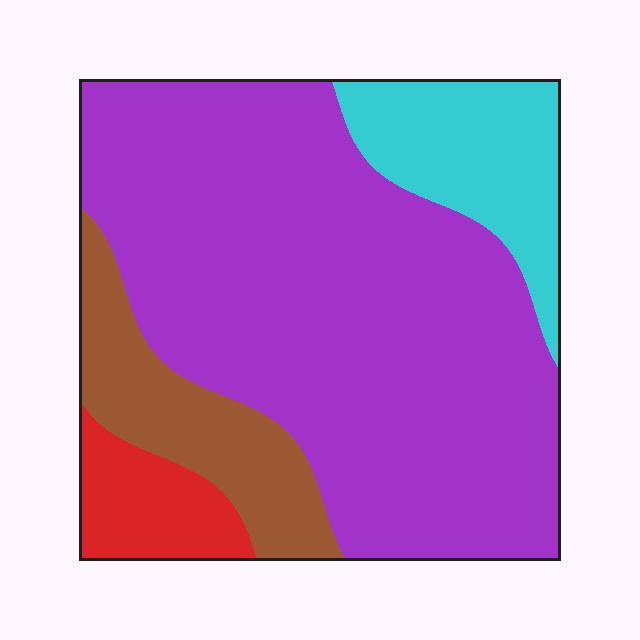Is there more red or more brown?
Brown.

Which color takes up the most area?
Purple, at roughly 65%.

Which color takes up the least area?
Red, at roughly 5%.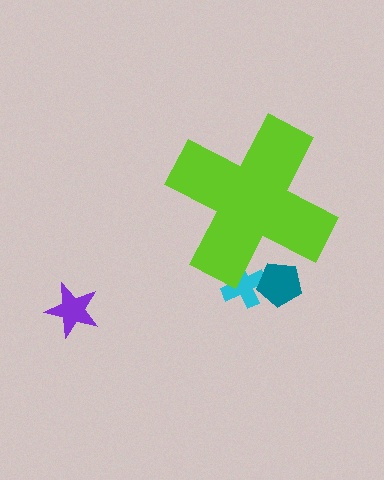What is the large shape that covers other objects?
A lime cross.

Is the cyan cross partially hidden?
Yes, the cyan cross is partially hidden behind the lime cross.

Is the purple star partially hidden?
No, the purple star is fully visible.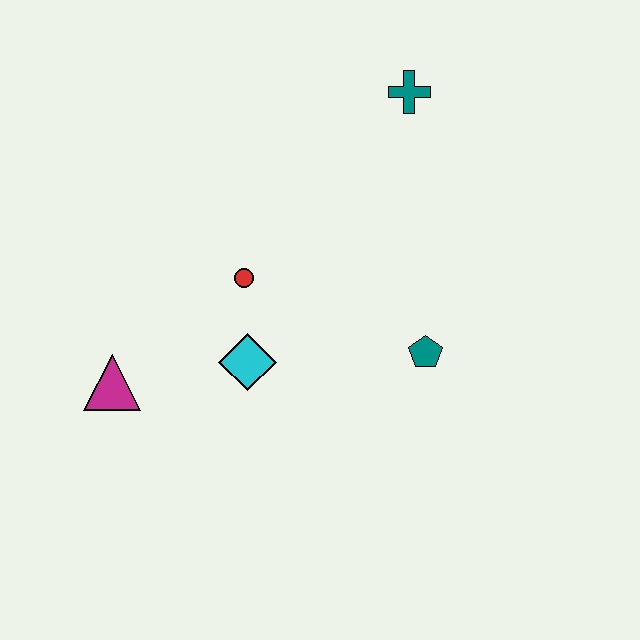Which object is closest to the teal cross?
The red circle is closest to the teal cross.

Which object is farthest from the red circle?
The teal cross is farthest from the red circle.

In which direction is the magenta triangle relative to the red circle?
The magenta triangle is to the left of the red circle.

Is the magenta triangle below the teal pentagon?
Yes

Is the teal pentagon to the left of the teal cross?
No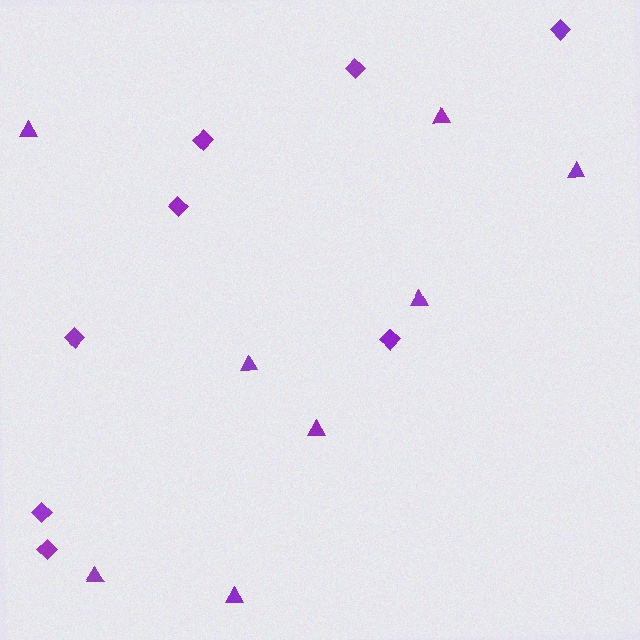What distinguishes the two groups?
There are 2 groups: one group of triangles (8) and one group of diamonds (8).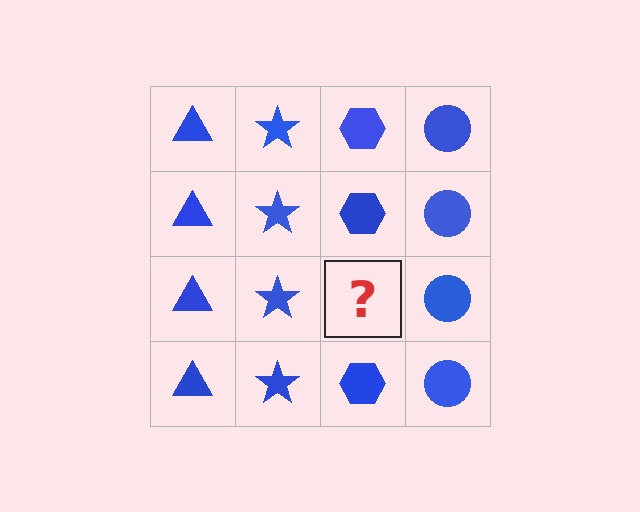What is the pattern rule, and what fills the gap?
The rule is that each column has a consistent shape. The gap should be filled with a blue hexagon.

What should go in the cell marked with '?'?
The missing cell should contain a blue hexagon.